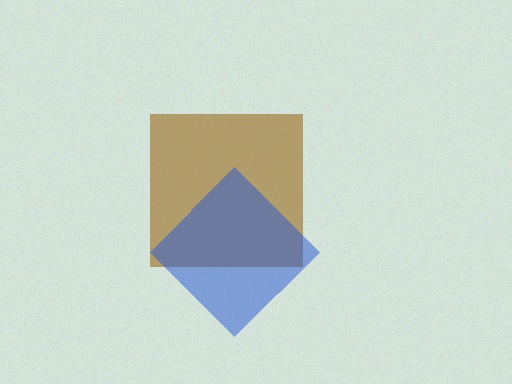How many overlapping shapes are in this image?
There are 2 overlapping shapes in the image.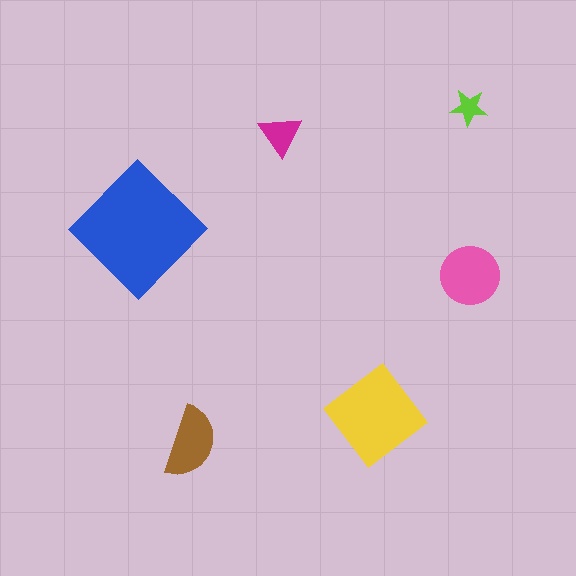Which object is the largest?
The blue diamond.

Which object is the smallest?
The lime star.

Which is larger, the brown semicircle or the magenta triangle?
The brown semicircle.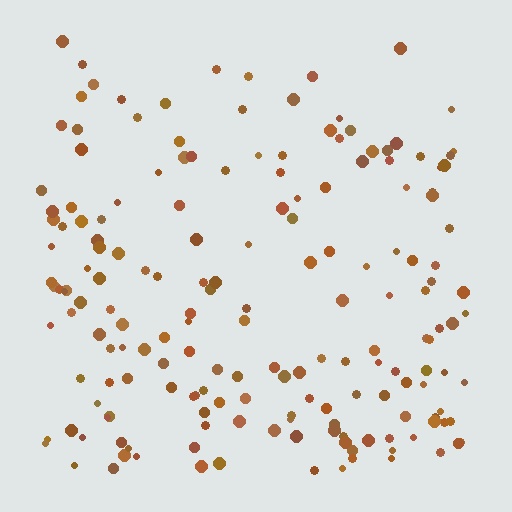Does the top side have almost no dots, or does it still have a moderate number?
Still a moderate number, just noticeably fewer than the bottom.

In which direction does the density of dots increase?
From top to bottom, with the bottom side densest.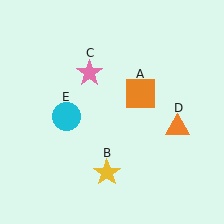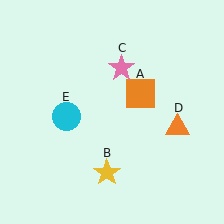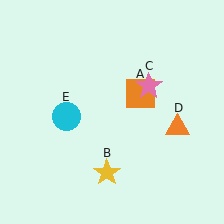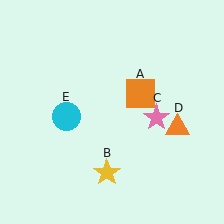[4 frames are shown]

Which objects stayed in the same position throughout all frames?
Orange square (object A) and yellow star (object B) and orange triangle (object D) and cyan circle (object E) remained stationary.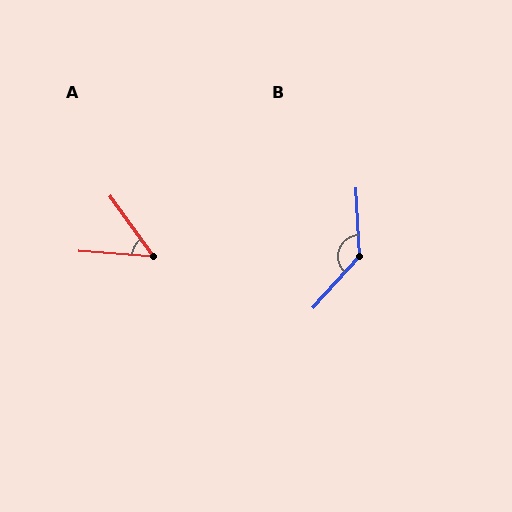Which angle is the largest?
B, at approximately 135 degrees.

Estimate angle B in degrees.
Approximately 135 degrees.